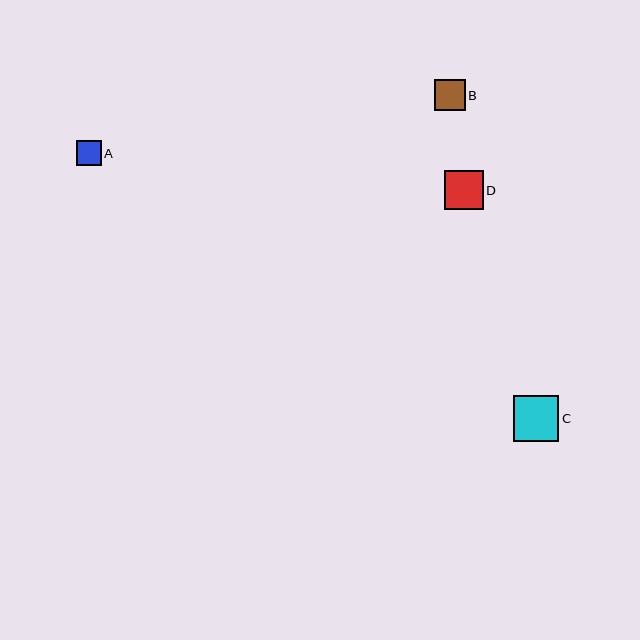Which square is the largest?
Square C is the largest with a size of approximately 46 pixels.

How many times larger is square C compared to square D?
Square C is approximately 1.2 times the size of square D.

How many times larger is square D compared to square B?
Square D is approximately 1.3 times the size of square B.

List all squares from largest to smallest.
From largest to smallest: C, D, B, A.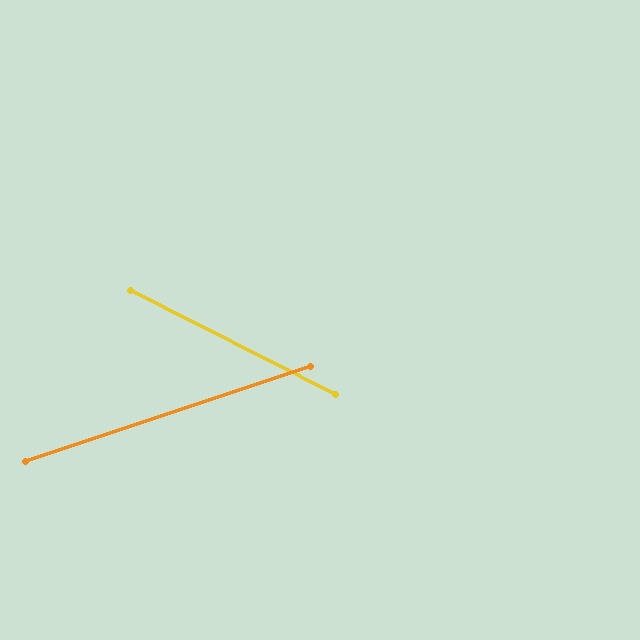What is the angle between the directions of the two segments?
Approximately 45 degrees.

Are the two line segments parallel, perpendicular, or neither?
Neither parallel nor perpendicular — they differ by about 45°.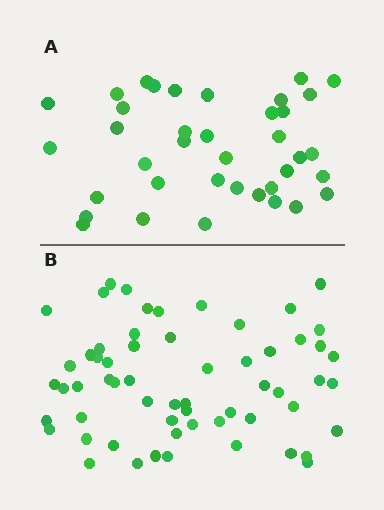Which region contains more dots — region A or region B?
Region B (the bottom region) has more dots.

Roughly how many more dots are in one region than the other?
Region B has approximately 20 more dots than region A.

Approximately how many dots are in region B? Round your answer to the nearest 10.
About 60 dots.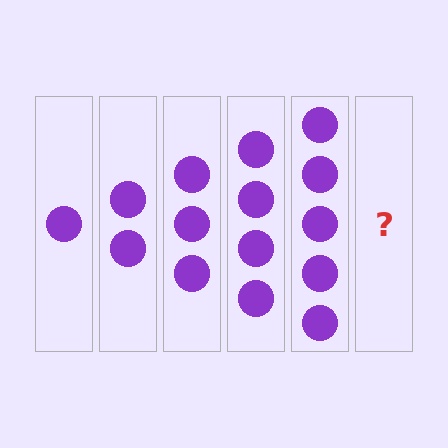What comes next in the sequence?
The next element should be 6 circles.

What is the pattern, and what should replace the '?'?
The pattern is that each step adds one more circle. The '?' should be 6 circles.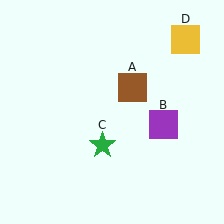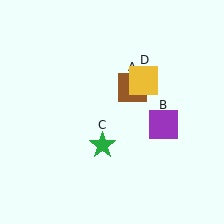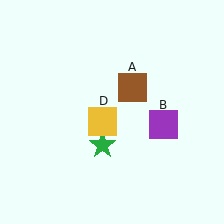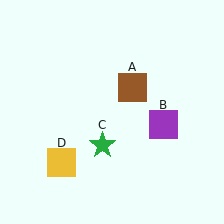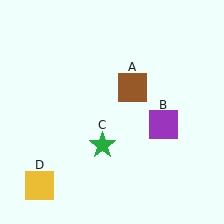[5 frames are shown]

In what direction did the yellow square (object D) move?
The yellow square (object D) moved down and to the left.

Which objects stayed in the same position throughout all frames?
Brown square (object A) and purple square (object B) and green star (object C) remained stationary.